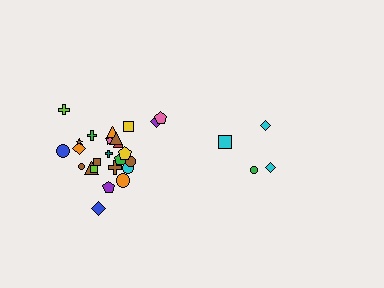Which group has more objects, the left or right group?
The left group.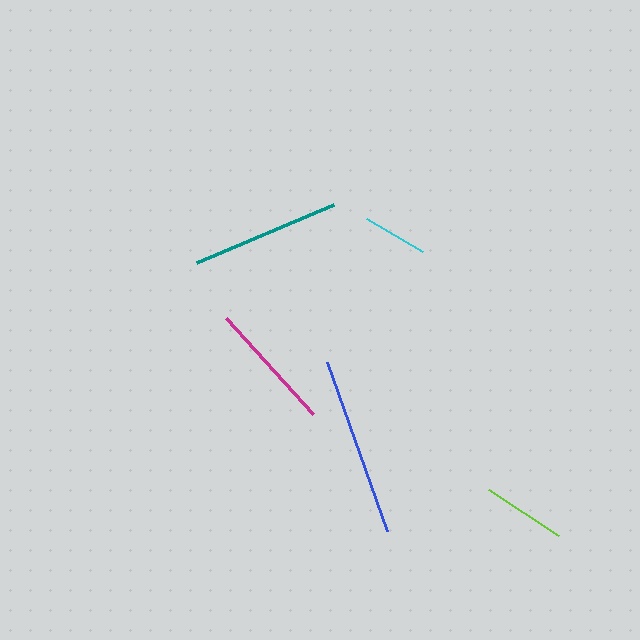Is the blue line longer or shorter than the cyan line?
The blue line is longer than the cyan line.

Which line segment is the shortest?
The cyan line is the shortest at approximately 65 pixels.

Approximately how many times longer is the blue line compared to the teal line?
The blue line is approximately 1.2 times the length of the teal line.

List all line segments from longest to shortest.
From longest to shortest: blue, teal, magenta, lime, cyan.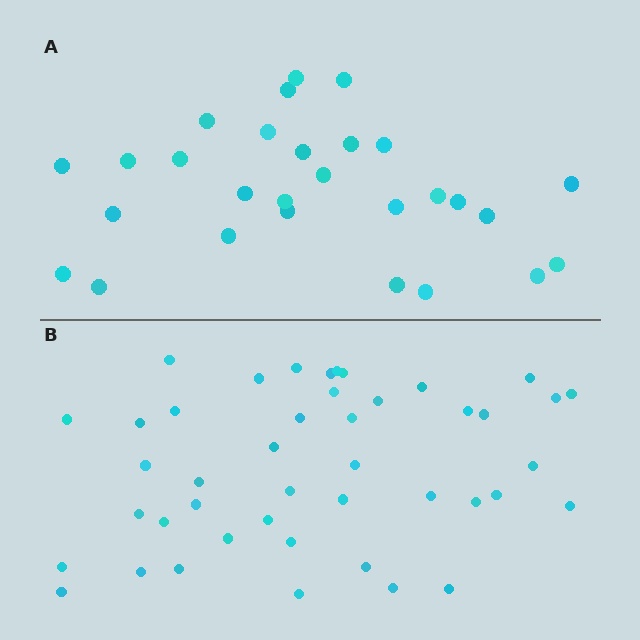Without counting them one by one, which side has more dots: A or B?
Region B (the bottom region) has more dots.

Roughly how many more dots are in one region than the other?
Region B has approximately 15 more dots than region A.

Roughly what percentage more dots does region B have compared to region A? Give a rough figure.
About 55% more.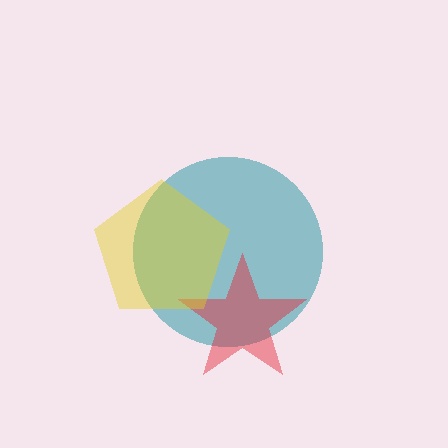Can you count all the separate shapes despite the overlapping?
Yes, there are 3 separate shapes.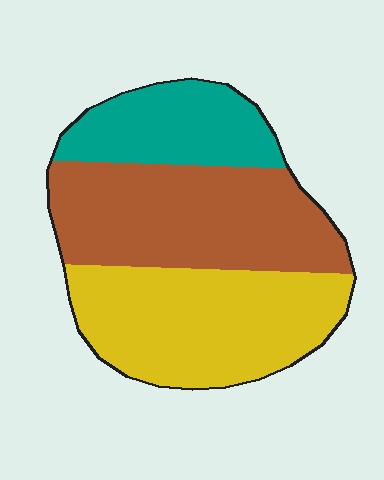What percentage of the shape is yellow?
Yellow covers around 40% of the shape.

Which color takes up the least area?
Teal, at roughly 20%.